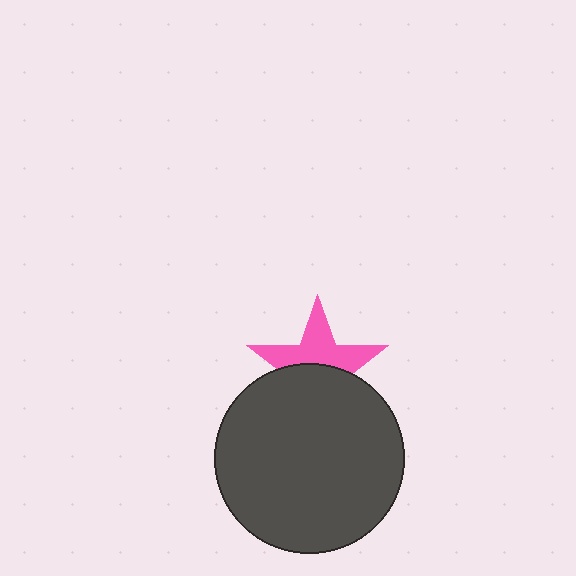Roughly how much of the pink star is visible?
About half of it is visible (roughly 51%).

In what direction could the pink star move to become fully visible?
The pink star could move up. That would shift it out from behind the dark gray circle entirely.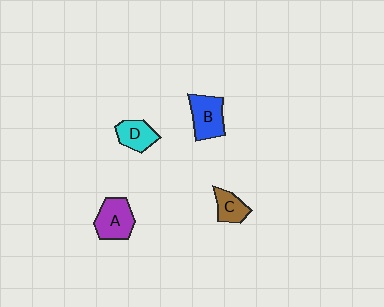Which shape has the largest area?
Shape A (purple).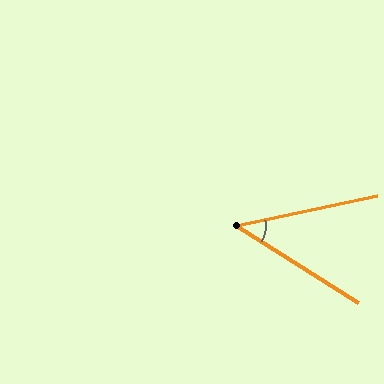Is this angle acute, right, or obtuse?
It is acute.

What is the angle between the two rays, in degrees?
Approximately 44 degrees.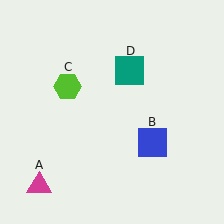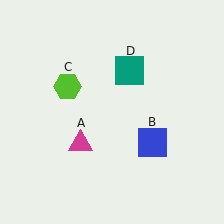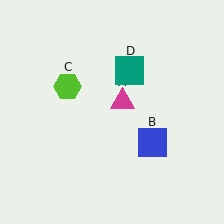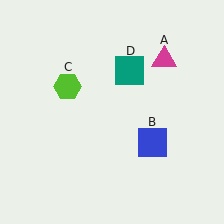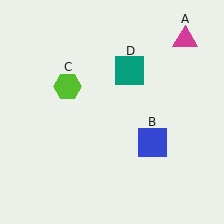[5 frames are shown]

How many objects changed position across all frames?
1 object changed position: magenta triangle (object A).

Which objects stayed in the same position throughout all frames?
Blue square (object B) and lime hexagon (object C) and teal square (object D) remained stationary.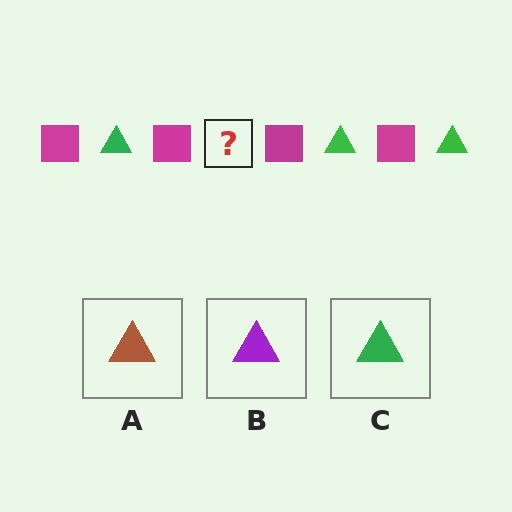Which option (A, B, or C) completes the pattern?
C.